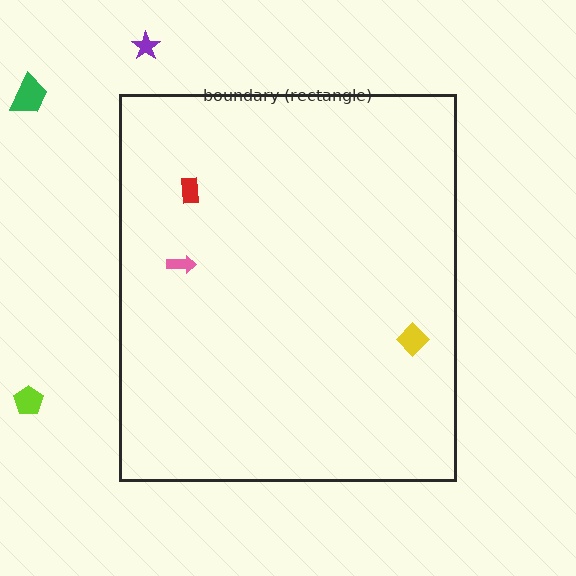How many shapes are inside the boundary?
3 inside, 3 outside.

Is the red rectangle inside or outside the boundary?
Inside.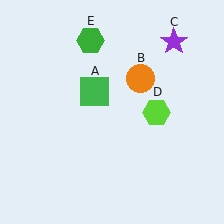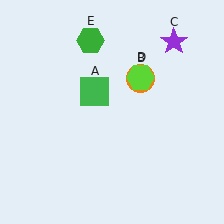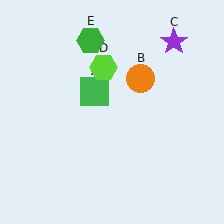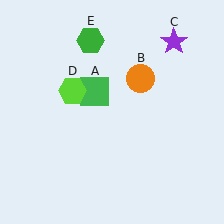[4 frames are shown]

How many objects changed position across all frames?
1 object changed position: lime hexagon (object D).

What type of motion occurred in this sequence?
The lime hexagon (object D) rotated counterclockwise around the center of the scene.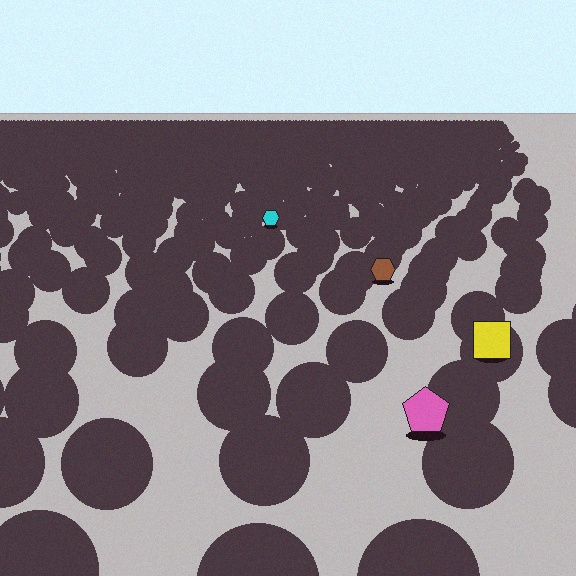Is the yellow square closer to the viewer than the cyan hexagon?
Yes. The yellow square is closer — you can tell from the texture gradient: the ground texture is coarser near it.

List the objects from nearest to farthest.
From nearest to farthest: the pink pentagon, the yellow square, the brown hexagon, the cyan hexagon.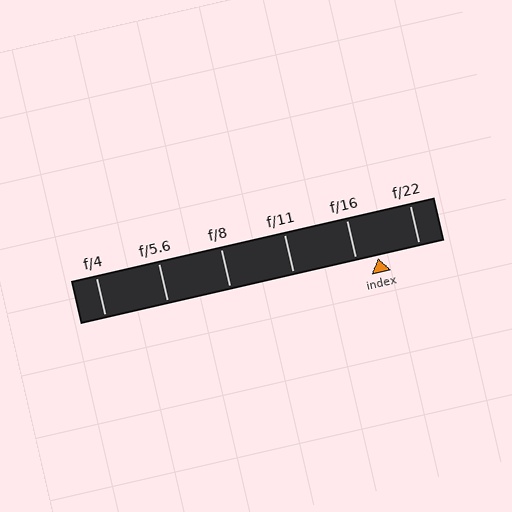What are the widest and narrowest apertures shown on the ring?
The widest aperture shown is f/4 and the narrowest is f/22.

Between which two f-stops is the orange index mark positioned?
The index mark is between f/16 and f/22.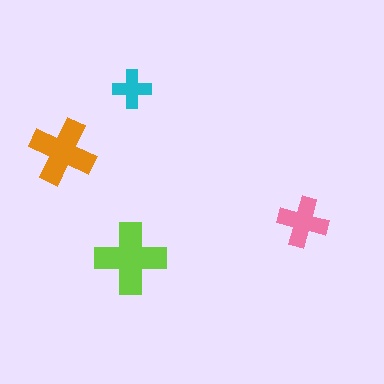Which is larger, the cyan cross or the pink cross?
The pink one.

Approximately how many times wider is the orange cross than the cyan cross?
About 1.5 times wider.